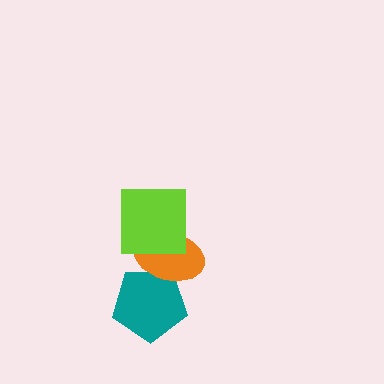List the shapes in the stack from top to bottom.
From top to bottom: the lime square, the orange ellipse, the teal pentagon.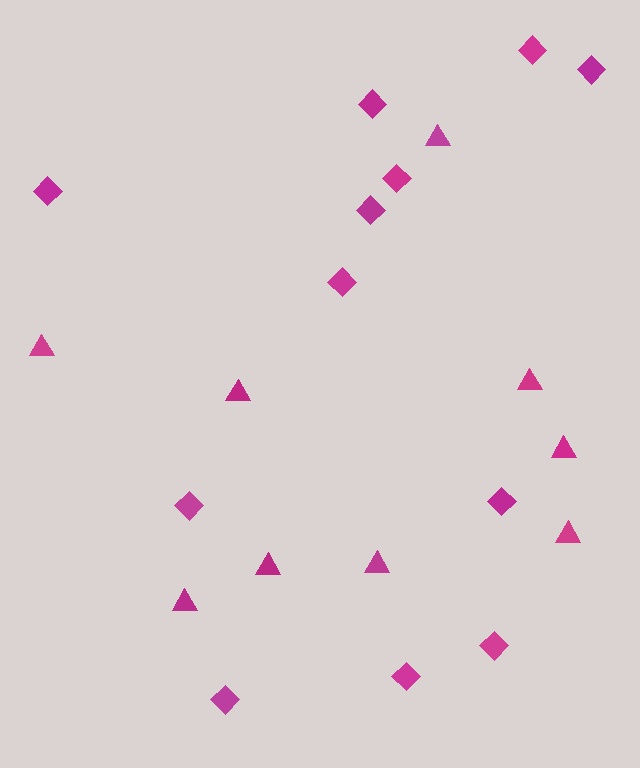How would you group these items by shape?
There are 2 groups: one group of triangles (9) and one group of diamonds (12).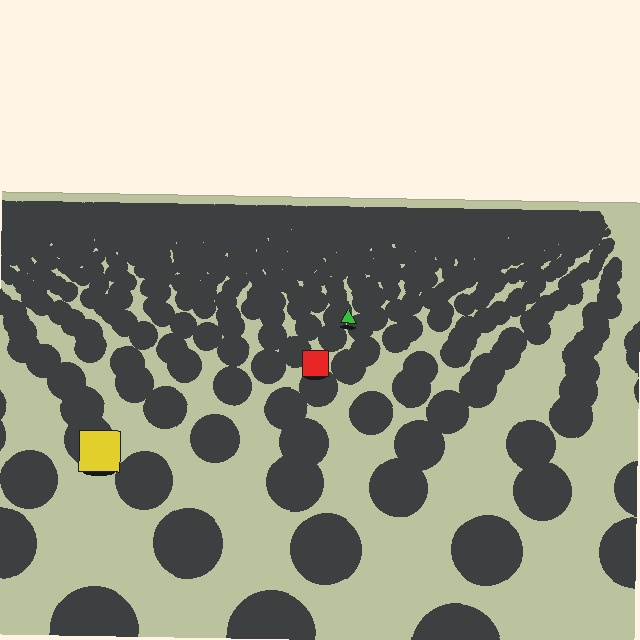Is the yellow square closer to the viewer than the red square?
Yes. The yellow square is closer — you can tell from the texture gradient: the ground texture is coarser near it.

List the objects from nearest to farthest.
From nearest to farthest: the yellow square, the red square, the green triangle.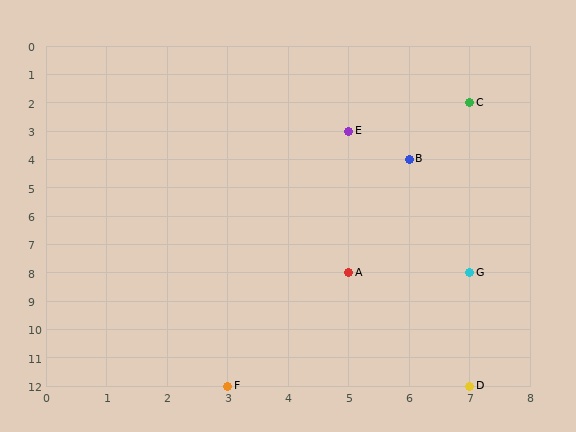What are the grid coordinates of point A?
Point A is at grid coordinates (5, 8).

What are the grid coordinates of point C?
Point C is at grid coordinates (7, 2).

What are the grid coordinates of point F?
Point F is at grid coordinates (3, 12).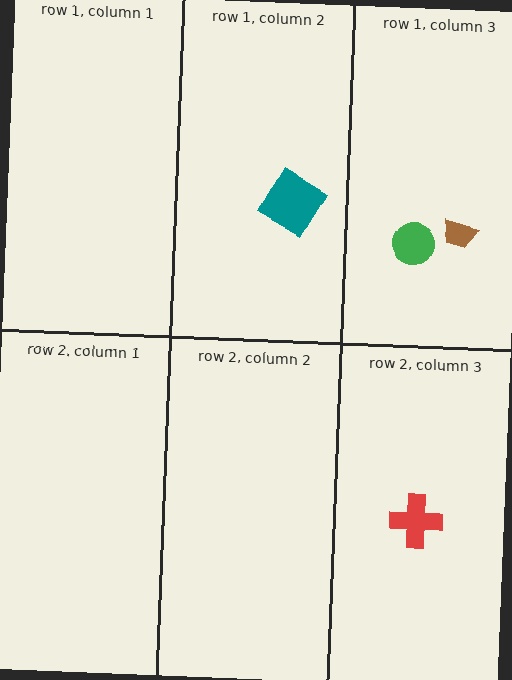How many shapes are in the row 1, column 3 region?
2.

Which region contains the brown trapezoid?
The row 1, column 3 region.